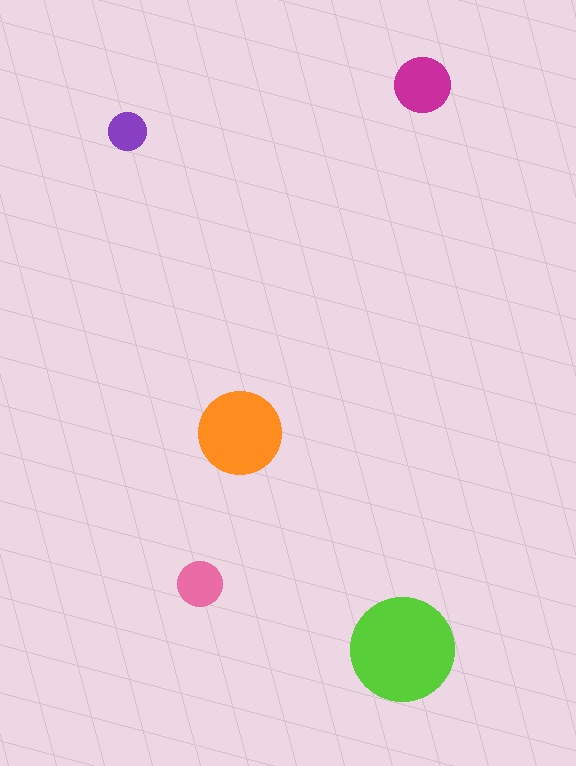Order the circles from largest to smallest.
the lime one, the orange one, the magenta one, the pink one, the purple one.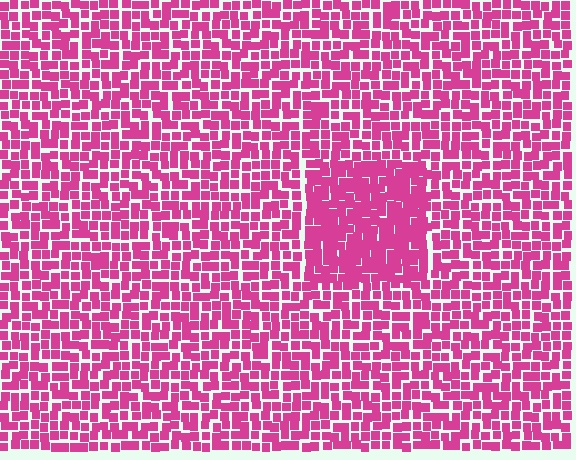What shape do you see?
I see a rectangle.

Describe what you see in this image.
The image contains small magenta elements arranged at two different densities. A rectangle-shaped region is visible where the elements are more densely packed than the surrounding area.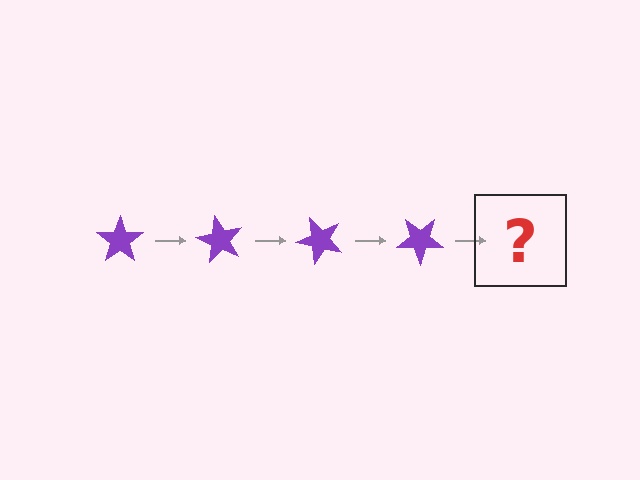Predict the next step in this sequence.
The next step is a purple star rotated 240 degrees.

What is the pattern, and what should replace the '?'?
The pattern is that the star rotates 60 degrees each step. The '?' should be a purple star rotated 240 degrees.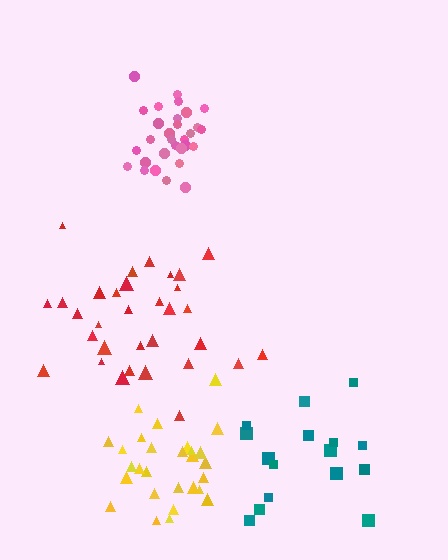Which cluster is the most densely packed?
Pink.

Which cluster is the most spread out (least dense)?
Teal.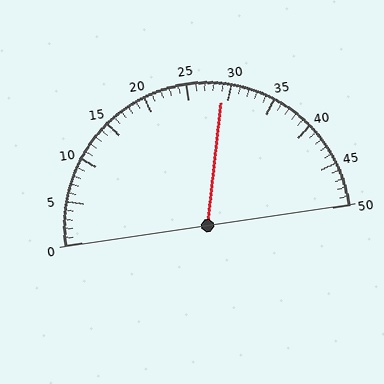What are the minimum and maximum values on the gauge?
The gauge ranges from 0 to 50.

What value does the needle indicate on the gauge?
The needle indicates approximately 29.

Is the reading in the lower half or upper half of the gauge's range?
The reading is in the upper half of the range (0 to 50).